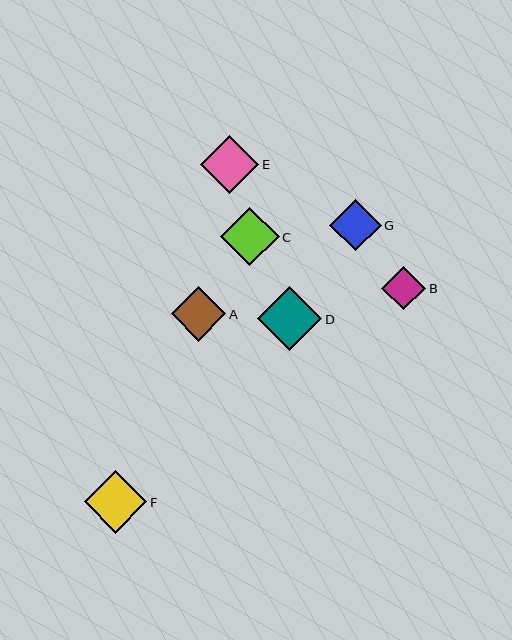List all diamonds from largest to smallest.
From largest to smallest: D, F, C, E, A, G, B.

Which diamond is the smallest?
Diamond B is the smallest with a size of approximately 44 pixels.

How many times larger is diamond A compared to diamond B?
Diamond A is approximately 1.2 times the size of diamond B.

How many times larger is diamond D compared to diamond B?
Diamond D is approximately 1.5 times the size of diamond B.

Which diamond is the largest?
Diamond D is the largest with a size of approximately 64 pixels.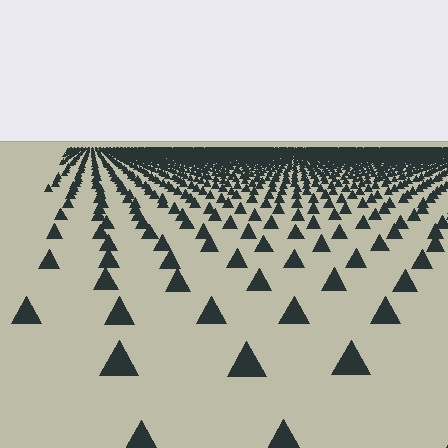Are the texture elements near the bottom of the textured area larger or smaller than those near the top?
Larger. Near the bottom, elements are closer to the viewer and appear at a bigger on-screen size.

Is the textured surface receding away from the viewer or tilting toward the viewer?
The surface is receding away from the viewer. Texture elements get smaller and denser toward the top.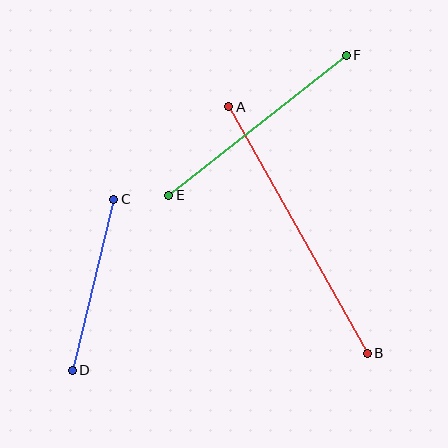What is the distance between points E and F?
The distance is approximately 226 pixels.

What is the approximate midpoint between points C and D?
The midpoint is at approximately (93, 285) pixels.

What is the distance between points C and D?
The distance is approximately 176 pixels.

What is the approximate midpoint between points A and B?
The midpoint is at approximately (298, 230) pixels.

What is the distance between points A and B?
The distance is approximately 283 pixels.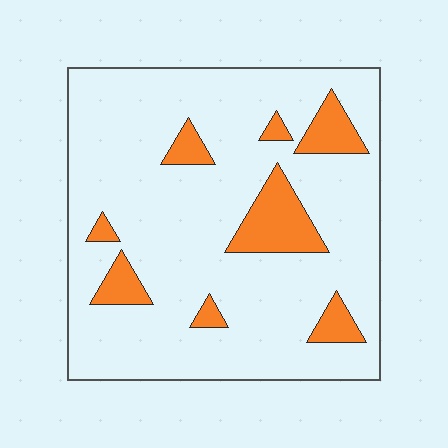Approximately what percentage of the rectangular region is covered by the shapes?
Approximately 15%.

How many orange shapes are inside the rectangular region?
8.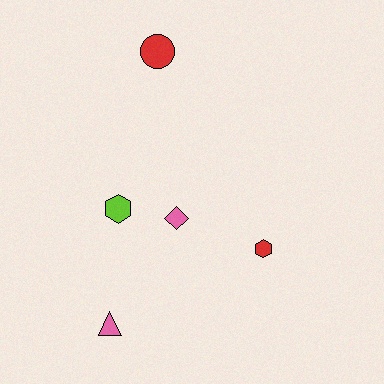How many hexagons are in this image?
There are 2 hexagons.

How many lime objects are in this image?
There is 1 lime object.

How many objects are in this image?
There are 5 objects.